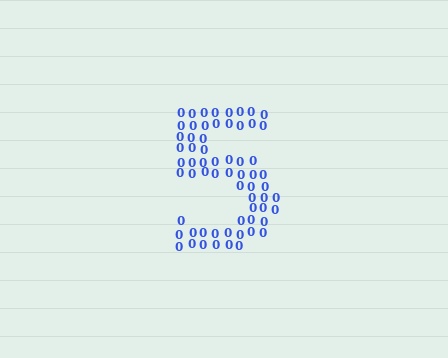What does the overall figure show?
The overall figure shows the digit 5.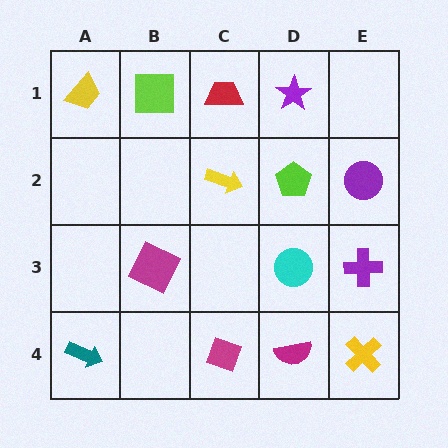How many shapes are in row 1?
4 shapes.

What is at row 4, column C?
A magenta diamond.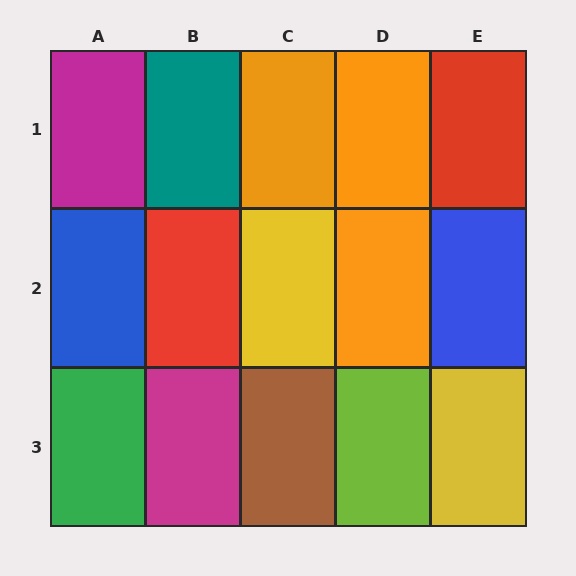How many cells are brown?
1 cell is brown.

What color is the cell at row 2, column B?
Red.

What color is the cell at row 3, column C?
Brown.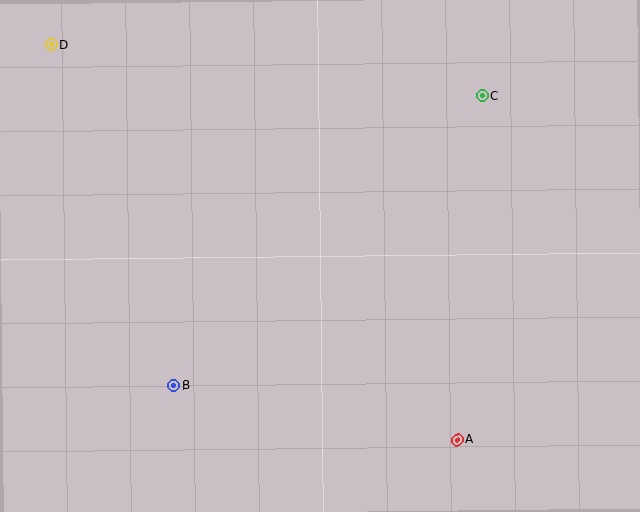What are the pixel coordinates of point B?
Point B is at (174, 385).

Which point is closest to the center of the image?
Point B at (174, 385) is closest to the center.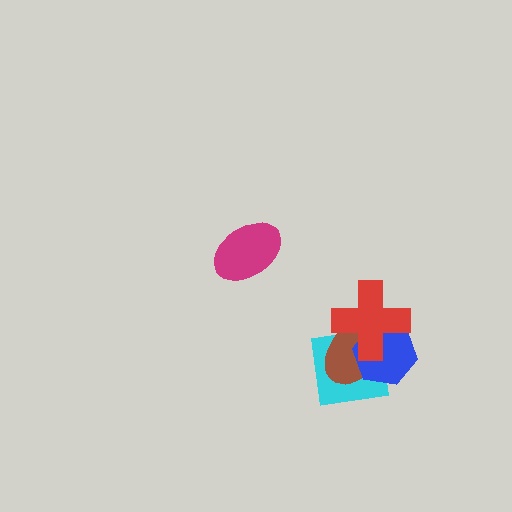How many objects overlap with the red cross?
3 objects overlap with the red cross.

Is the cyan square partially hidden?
Yes, it is partially covered by another shape.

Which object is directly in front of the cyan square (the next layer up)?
The brown ellipse is directly in front of the cyan square.